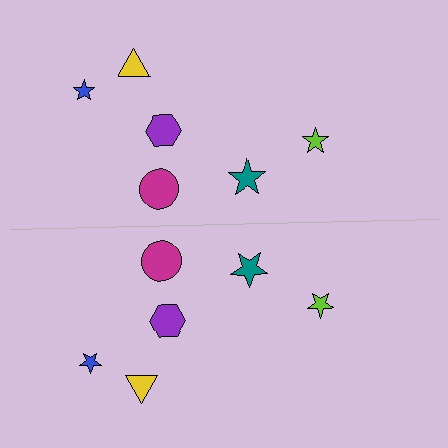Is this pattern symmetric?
Yes, this pattern has bilateral (reflection) symmetry.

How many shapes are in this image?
There are 12 shapes in this image.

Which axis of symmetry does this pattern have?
The pattern has a horizontal axis of symmetry running through the center of the image.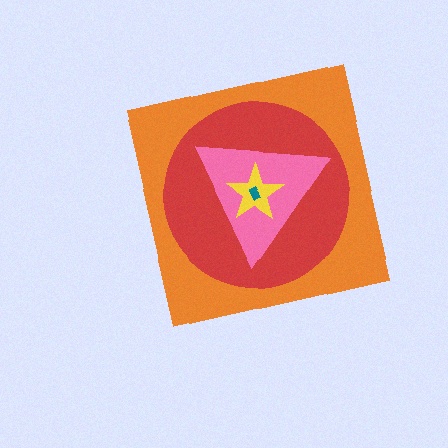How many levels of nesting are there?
5.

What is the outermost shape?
The orange square.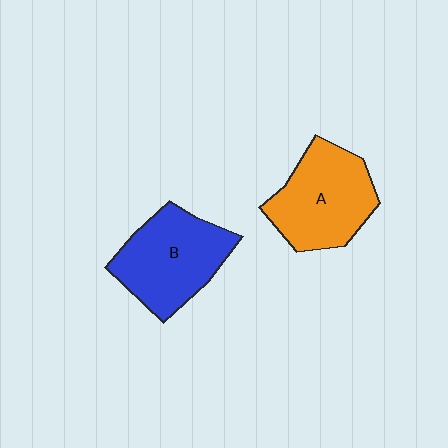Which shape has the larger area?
Shape B (blue).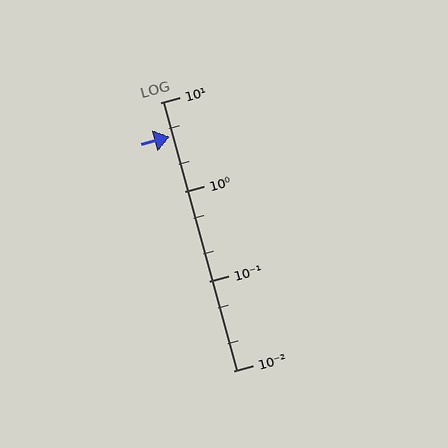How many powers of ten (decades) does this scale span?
The scale spans 3 decades, from 0.01 to 10.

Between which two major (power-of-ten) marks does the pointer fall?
The pointer is between 1 and 10.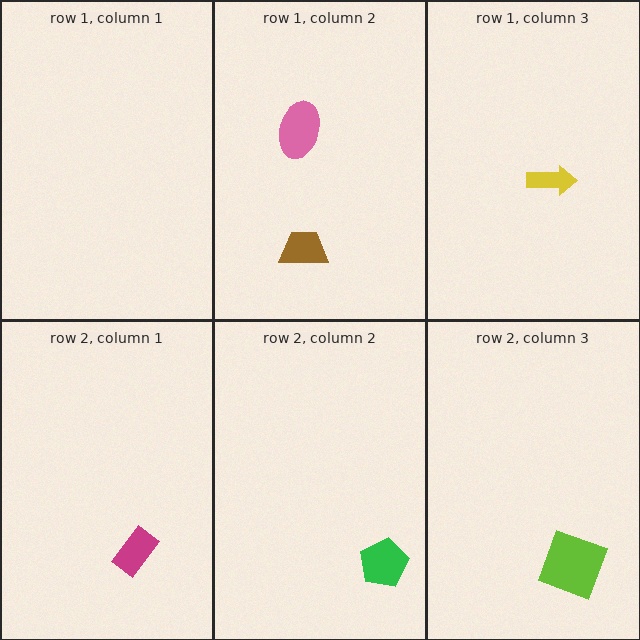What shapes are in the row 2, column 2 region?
The green pentagon.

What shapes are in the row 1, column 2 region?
The brown trapezoid, the pink ellipse.